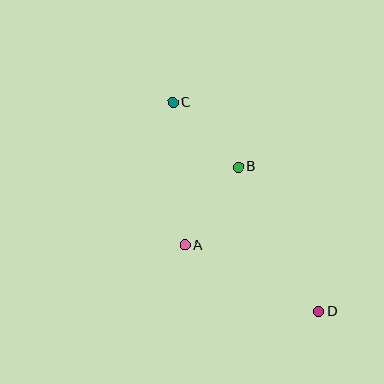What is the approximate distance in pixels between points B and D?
The distance between B and D is approximately 166 pixels.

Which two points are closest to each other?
Points B and C are closest to each other.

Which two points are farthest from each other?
Points C and D are farthest from each other.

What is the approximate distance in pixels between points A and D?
The distance between A and D is approximately 150 pixels.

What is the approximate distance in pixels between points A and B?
The distance between A and B is approximately 95 pixels.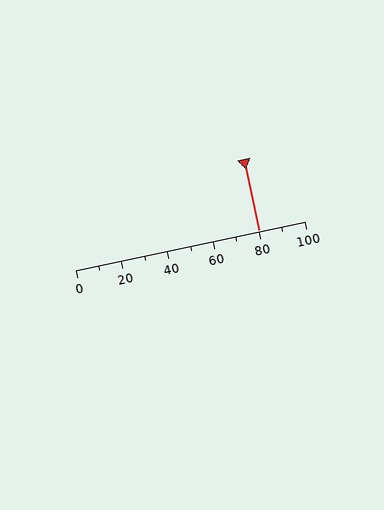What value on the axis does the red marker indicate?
The marker indicates approximately 80.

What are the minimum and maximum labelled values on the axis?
The axis runs from 0 to 100.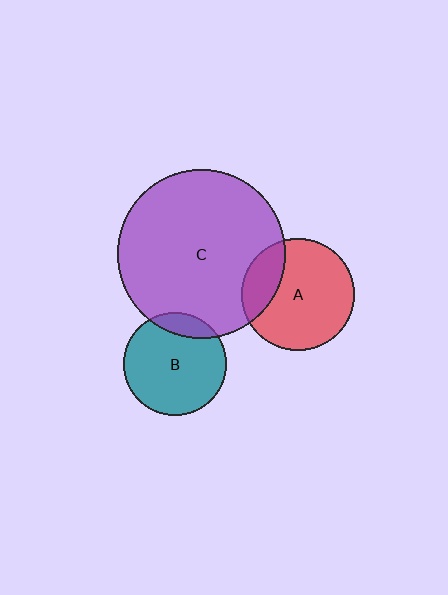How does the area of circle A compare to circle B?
Approximately 1.2 times.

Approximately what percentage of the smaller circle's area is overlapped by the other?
Approximately 20%.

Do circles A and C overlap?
Yes.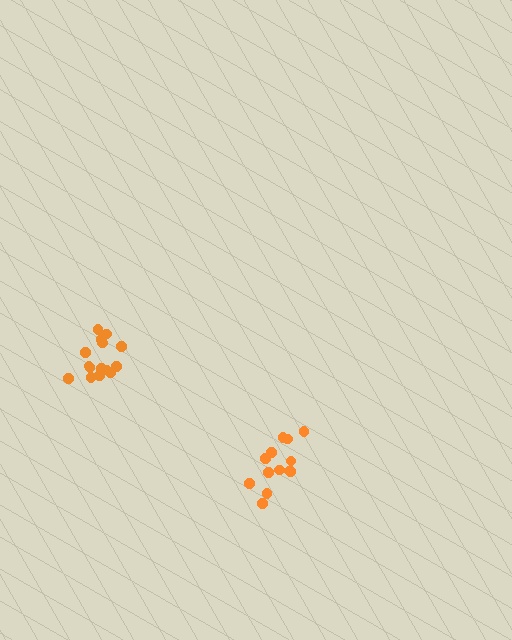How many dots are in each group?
Group 1: 15 dots, Group 2: 13 dots (28 total).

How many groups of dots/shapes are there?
There are 2 groups.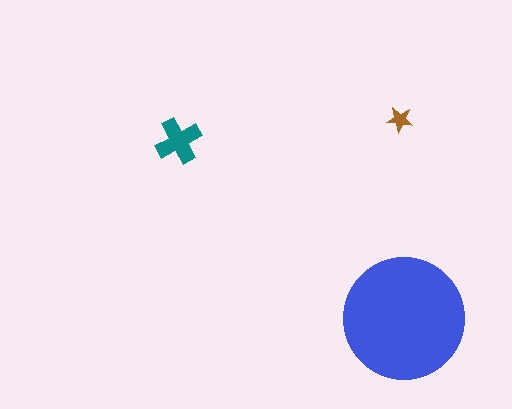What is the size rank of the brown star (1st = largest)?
3rd.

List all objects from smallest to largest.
The brown star, the teal cross, the blue circle.